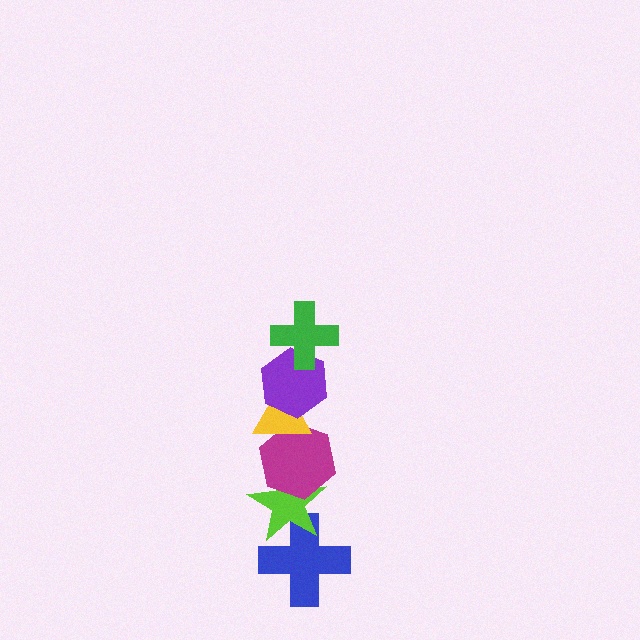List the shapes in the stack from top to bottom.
From top to bottom: the green cross, the purple hexagon, the yellow triangle, the magenta hexagon, the lime star, the blue cross.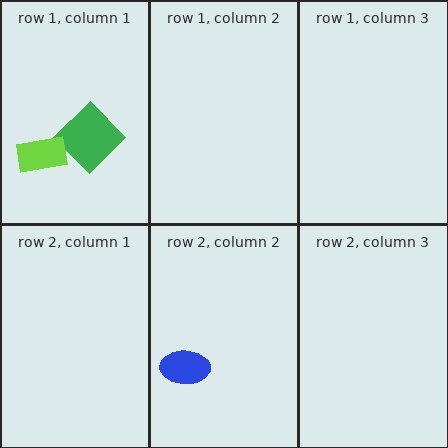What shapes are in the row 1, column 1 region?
The green diamond, the lime rectangle.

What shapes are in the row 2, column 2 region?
The blue ellipse.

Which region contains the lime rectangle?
The row 1, column 1 region.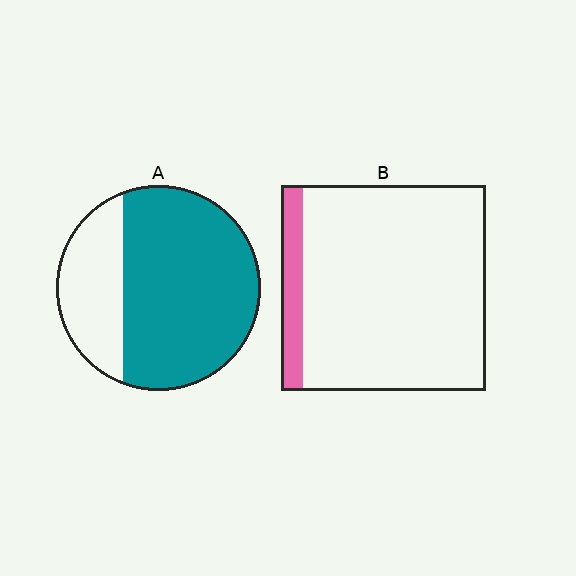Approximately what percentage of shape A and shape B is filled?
A is approximately 70% and B is approximately 10%.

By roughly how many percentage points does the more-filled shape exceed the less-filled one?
By roughly 60 percentage points (A over B).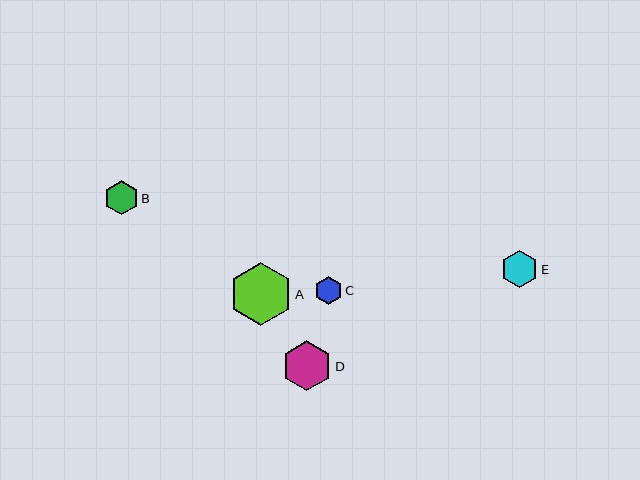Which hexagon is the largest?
Hexagon A is the largest with a size of approximately 63 pixels.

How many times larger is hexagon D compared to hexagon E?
Hexagon D is approximately 1.3 times the size of hexagon E.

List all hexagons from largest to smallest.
From largest to smallest: A, D, E, B, C.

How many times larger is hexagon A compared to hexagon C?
Hexagon A is approximately 2.3 times the size of hexagon C.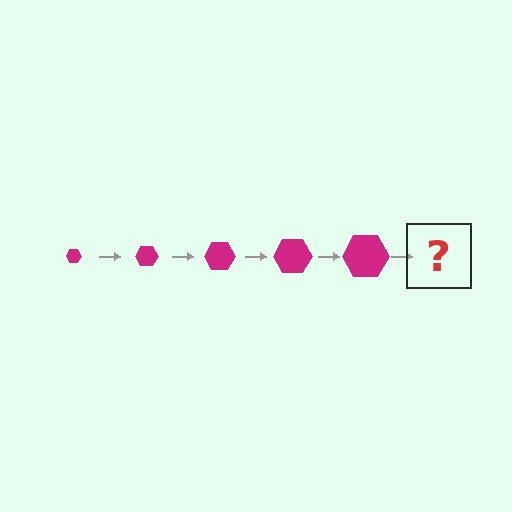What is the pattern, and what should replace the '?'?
The pattern is that the hexagon gets progressively larger each step. The '?' should be a magenta hexagon, larger than the previous one.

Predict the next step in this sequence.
The next step is a magenta hexagon, larger than the previous one.